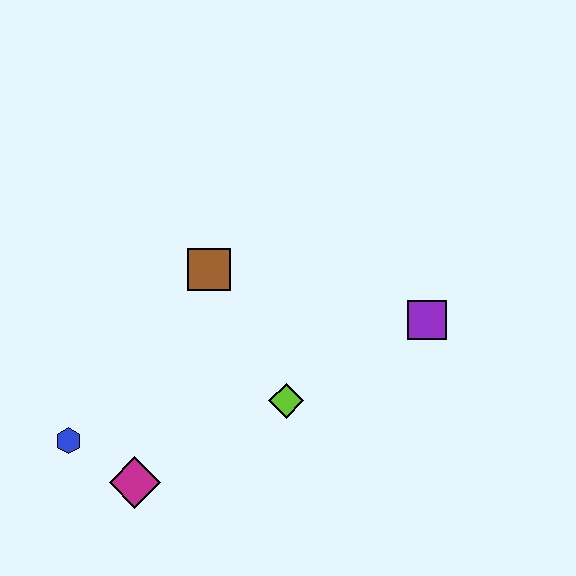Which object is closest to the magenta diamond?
The blue hexagon is closest to the magenta diamond.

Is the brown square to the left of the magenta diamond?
No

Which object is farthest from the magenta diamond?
The purple square is farthest from the magenta diamond.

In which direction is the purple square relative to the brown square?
The purple square is to the right of the brown square.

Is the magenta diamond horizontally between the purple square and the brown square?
No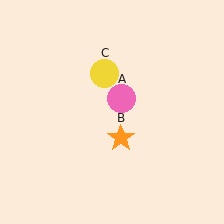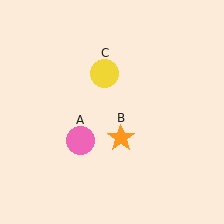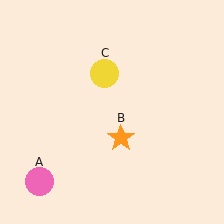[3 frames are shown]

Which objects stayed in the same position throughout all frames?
Orange star (object B) and yellow circle (object C) remained stationary.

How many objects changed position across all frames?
1 object changed position: pink circle (object A).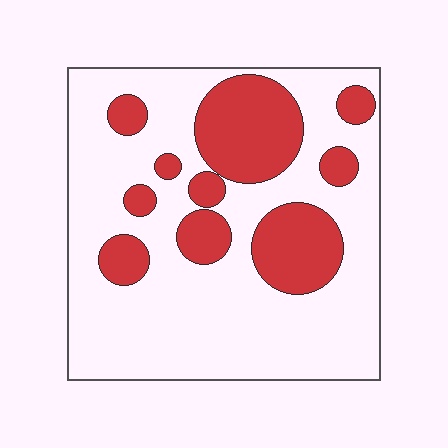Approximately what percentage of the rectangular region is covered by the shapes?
Approximately 30%.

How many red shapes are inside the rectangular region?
10.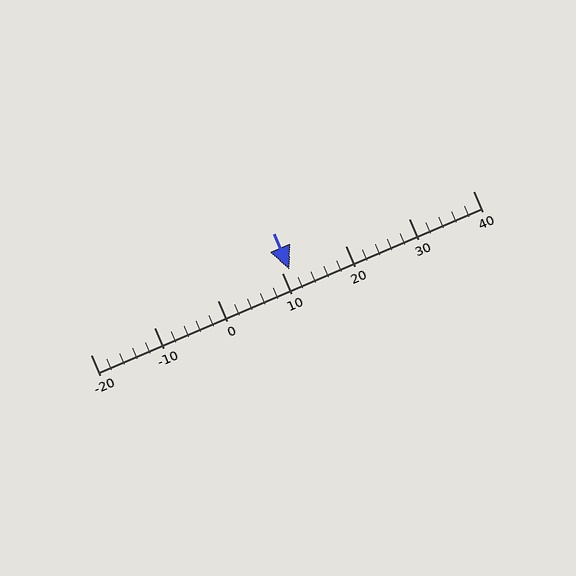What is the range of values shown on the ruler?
The ruler shows values from -20 to 40.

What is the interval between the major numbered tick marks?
The major tick marks are spaced 10 units apart.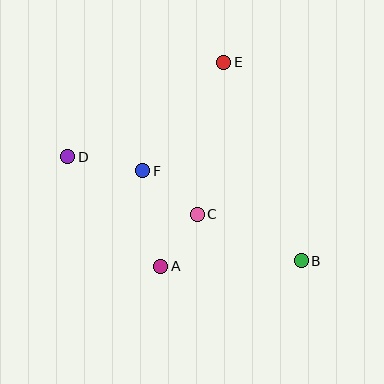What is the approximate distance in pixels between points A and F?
The distance between A and F is approximately 97 pixels.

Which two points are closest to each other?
Points A and C are closest to each other.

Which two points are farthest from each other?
Points B and D are farthest from each other.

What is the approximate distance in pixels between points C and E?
The distance between C and E is approximately 154 pixels.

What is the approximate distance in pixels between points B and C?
The distance between B and C is approximately 114 pixels.